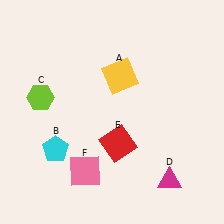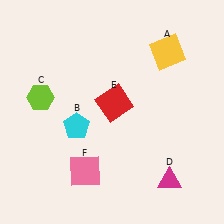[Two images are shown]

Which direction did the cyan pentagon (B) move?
The cyan pentagon (B) moved up.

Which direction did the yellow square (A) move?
The yellow square (A) moved right.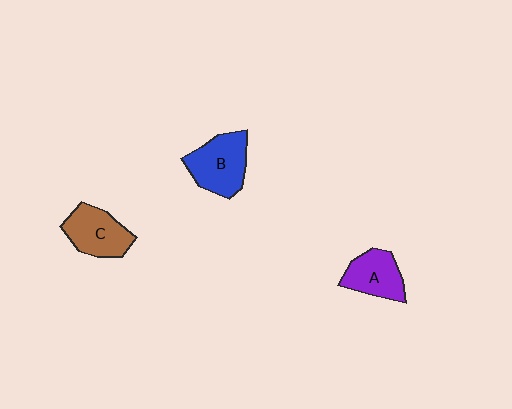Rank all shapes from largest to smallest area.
From largest to smallest: B (blue), C (brown), A (purple).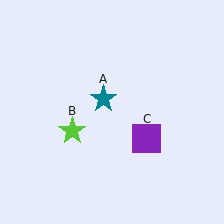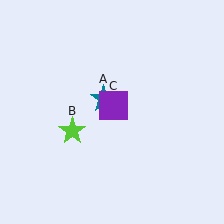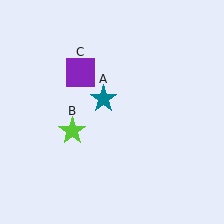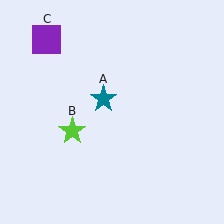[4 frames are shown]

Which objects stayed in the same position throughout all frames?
Teal star (object A) and lime star (object B) remained stationary.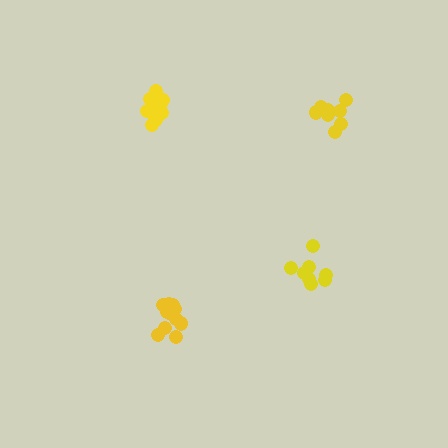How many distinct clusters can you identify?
There are 4 distinct clusters.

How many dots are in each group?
Group 1: 11 dots, Group 2: 11 dots, Group 3: 8 dots, Group 4: 8 dots (38 total).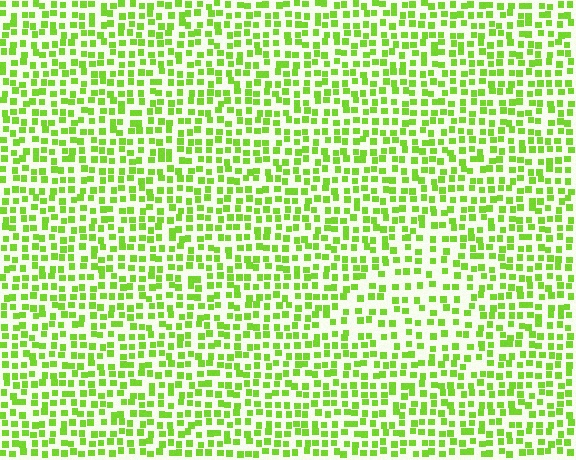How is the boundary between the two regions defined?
The boundary is defined by a change in element density (approximately 1.6x ratio). All elements are the same color, size, and shape.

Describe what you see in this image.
The image contains small lime elements arranged at two different densities. A triangle-shaped region is visible where the elements are less densely packed than the surrounding area.